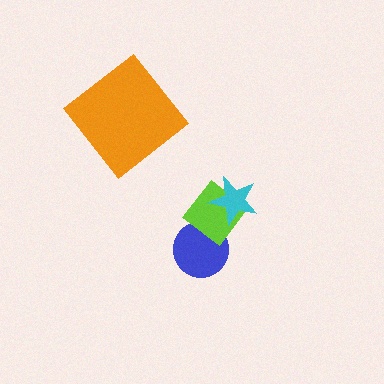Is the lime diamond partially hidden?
Yes, it is partially covered by another shape.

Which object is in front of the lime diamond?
The cyan star is in front of the lime diamond.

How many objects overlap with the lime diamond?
2 objects overlap with the lime diamond.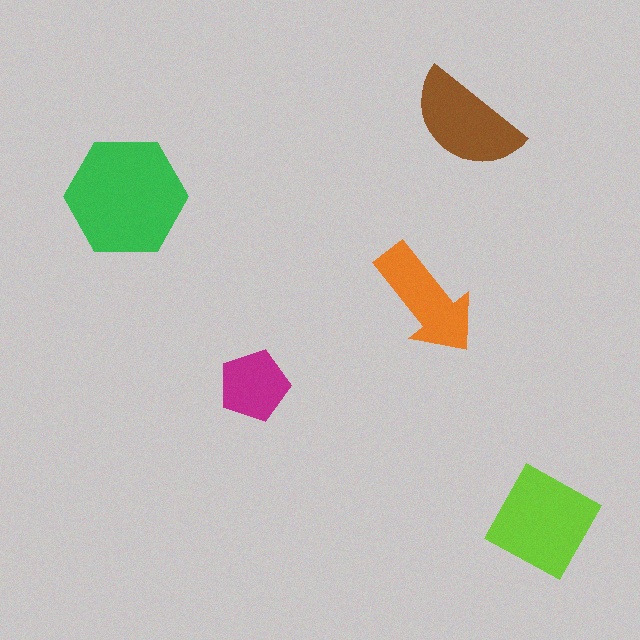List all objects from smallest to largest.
The magenta pentagon, the orange arrow, the brown semicircle, the lime square, the green hexagon.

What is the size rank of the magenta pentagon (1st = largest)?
5th.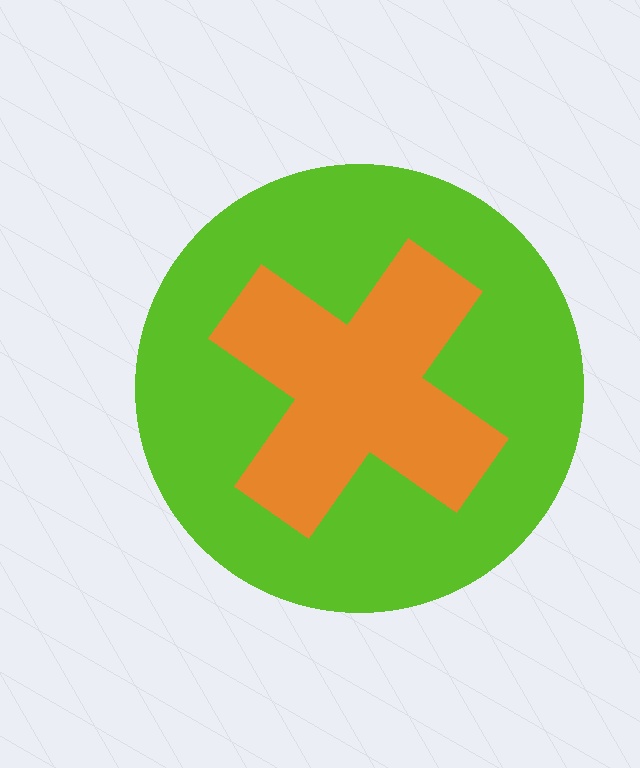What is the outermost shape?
The lime circle.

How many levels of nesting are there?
2.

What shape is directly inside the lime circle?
The orange cross.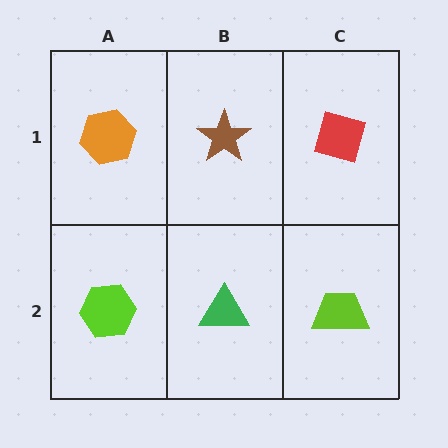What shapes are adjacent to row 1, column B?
A green triangle (row 2, column B), an orange hexagon (row 1, column A), a red square (row 1, column C).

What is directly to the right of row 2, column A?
A green triangle.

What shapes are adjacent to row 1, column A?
A lime hexagon (row 2, column A), a brown star (row 1, column B).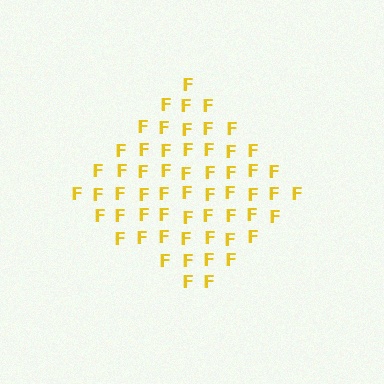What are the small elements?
The small elements are letter F's.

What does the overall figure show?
The overall figure shows a diamond.